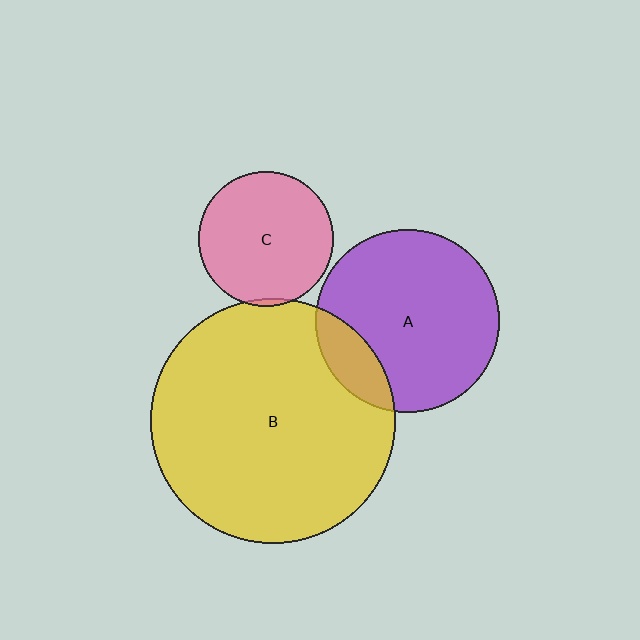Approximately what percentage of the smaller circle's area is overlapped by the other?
Approximately 5%.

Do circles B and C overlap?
Yes.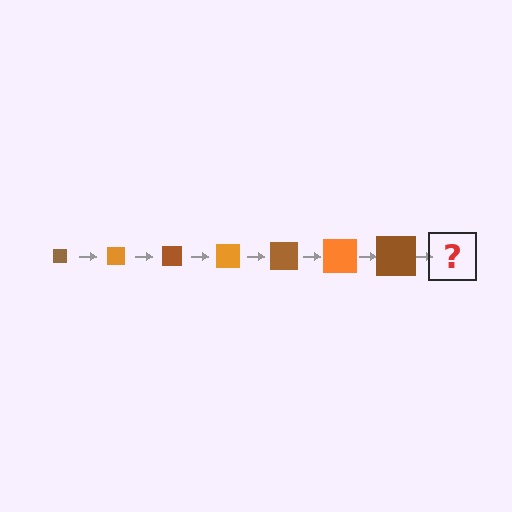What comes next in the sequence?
The next element should be an orange square, larger than the previous one.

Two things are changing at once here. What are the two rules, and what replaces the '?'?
The two rules are that the square grows larger each step and the color cycles through brown and orange. The '?' should be an orange square, larger than the previous one.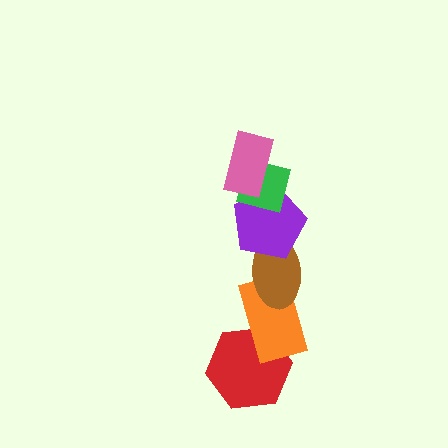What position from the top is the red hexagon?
The red hexagon is 6th from the top.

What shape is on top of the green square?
The pink rectangle is on top of the green square.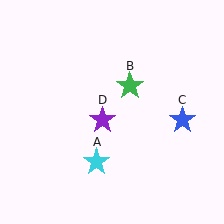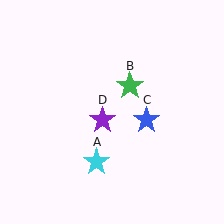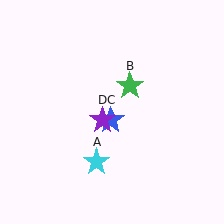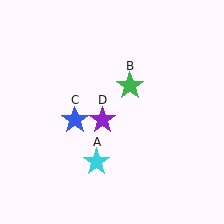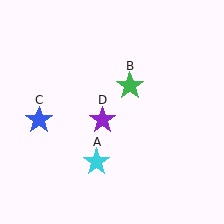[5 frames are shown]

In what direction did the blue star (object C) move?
The blue star (object C) moved left.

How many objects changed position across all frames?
1 object changed position: blue star (object C).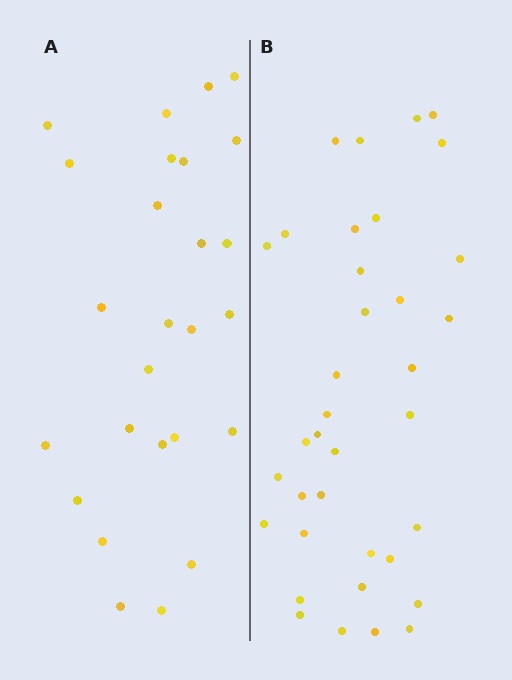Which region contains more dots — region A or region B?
Region B (the right region) has more dots.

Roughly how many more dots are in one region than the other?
Region B has roughly 10 or so more dots than region A.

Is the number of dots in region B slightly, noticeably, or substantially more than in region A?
Region B has noticeably more, but not dramatically so. The ratio is roughly 1.4 to 1.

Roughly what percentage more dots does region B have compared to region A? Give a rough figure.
About 40% more.